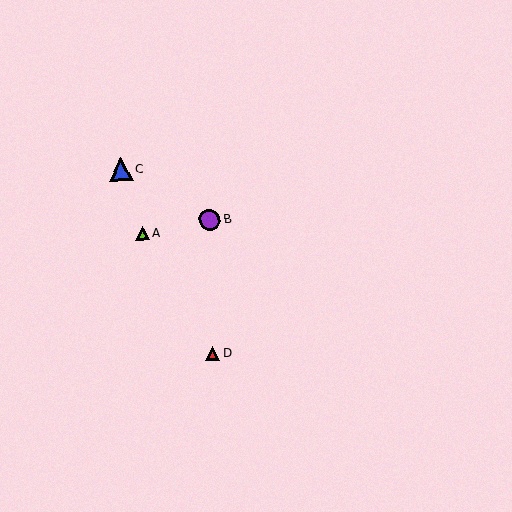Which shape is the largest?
The blue triangle (labeled C) is the largest.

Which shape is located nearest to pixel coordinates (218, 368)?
The red triangle (labeled D) at (213, 353) is nearest to that location.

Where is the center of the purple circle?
The center of the purple circle is at (210, 220).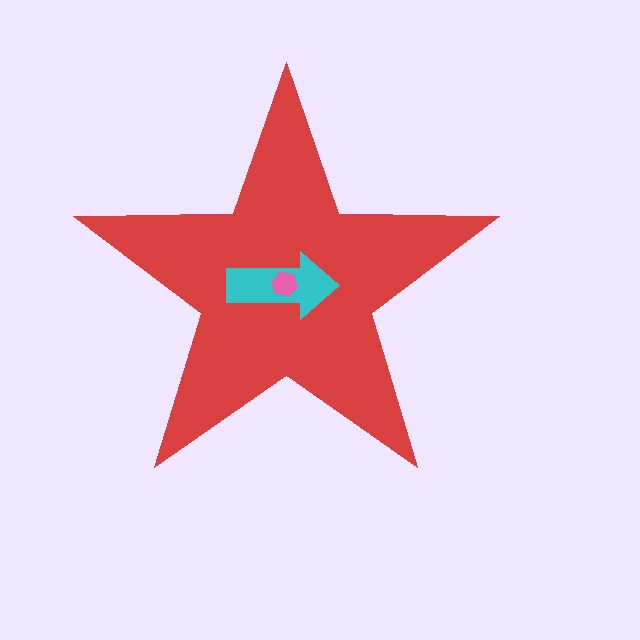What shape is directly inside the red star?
The cyan arrow.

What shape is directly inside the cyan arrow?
The pink hexagon.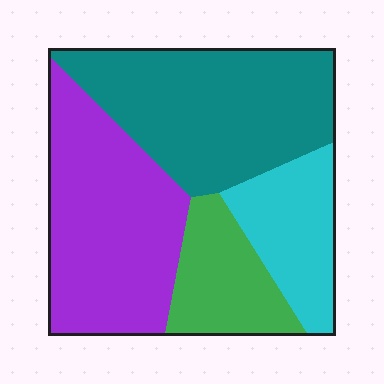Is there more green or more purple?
Purple.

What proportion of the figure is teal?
Teal covers 35% of the figure.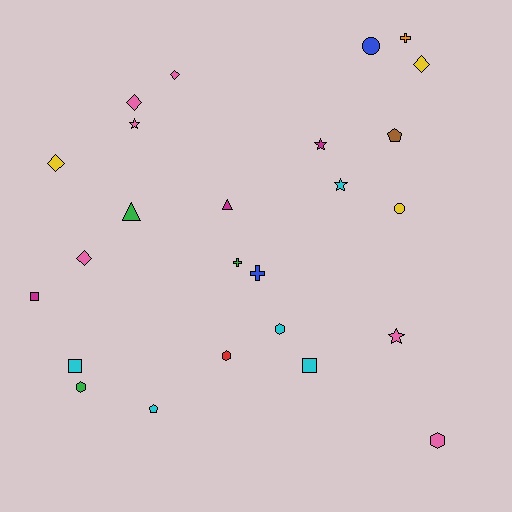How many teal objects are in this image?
There are no teal objects.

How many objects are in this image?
There are 25 objects.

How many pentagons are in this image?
There are 2 pentagons.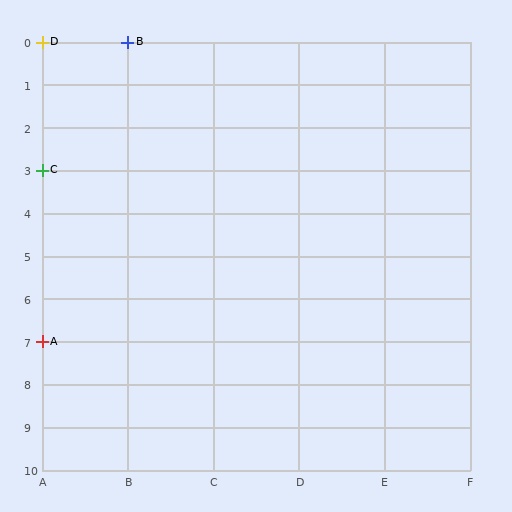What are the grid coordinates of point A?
Point A is at grid coordinates (A, 7).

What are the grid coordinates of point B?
Point B is at grid coordinates (B, 0).